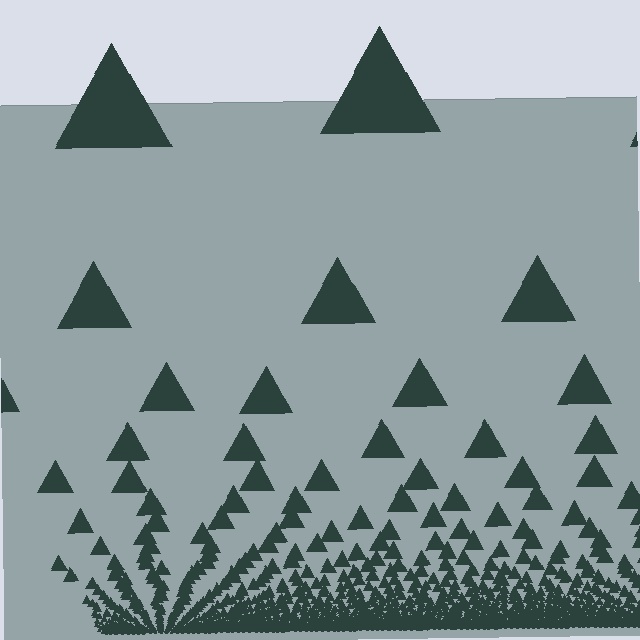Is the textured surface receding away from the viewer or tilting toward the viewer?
The surface appears to tilt toward the viewer. Texture elements get larger and sparser toward the top.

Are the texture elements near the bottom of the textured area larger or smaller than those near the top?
Smaller. The gradient is inverted — elements near the bottom are smaller and denser.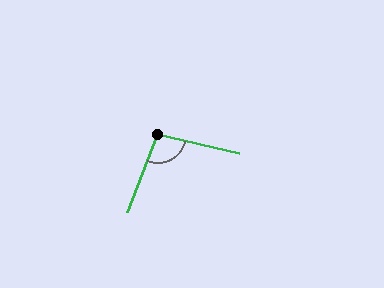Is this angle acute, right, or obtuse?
It is obtuse.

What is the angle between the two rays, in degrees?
Approximately 97 degrees.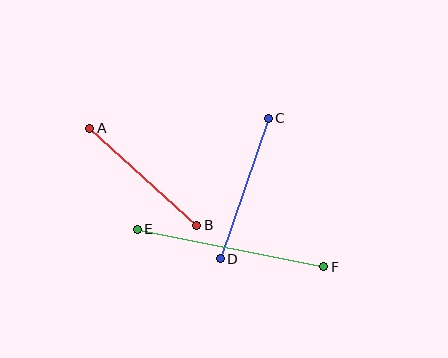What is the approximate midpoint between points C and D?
The midpoint is at approximately (244, 189) pixels.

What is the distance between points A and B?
The distance is approximately 144 pixels.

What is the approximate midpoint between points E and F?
The midpoint is at approximately (231, 248) pixels.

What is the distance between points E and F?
The distance is approximately 190 pixels.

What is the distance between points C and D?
The distance is approximately 149 pixels.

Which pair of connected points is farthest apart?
Points E and F are farthest apart.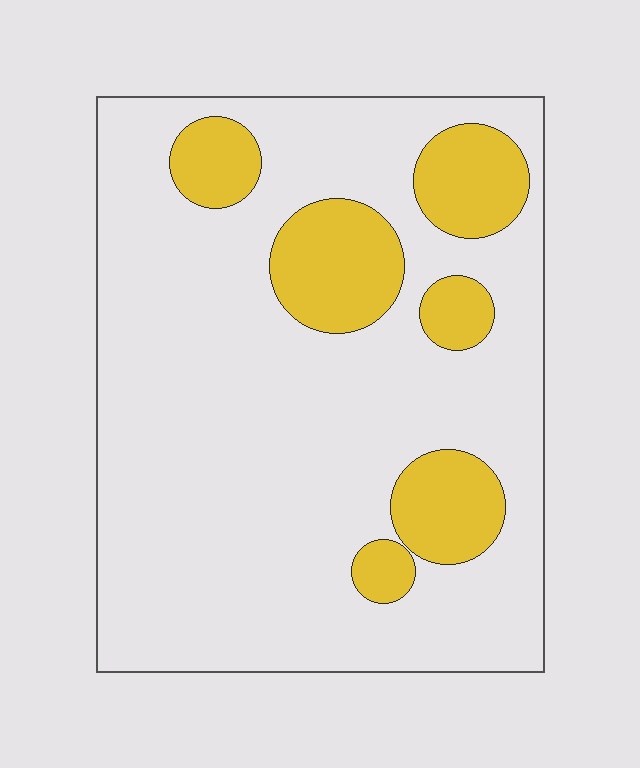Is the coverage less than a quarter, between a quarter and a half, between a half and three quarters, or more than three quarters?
Less than a quarter.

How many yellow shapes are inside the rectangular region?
6.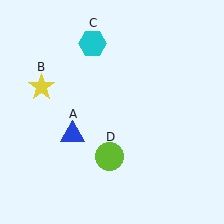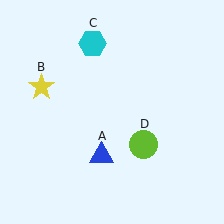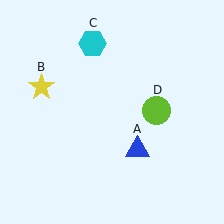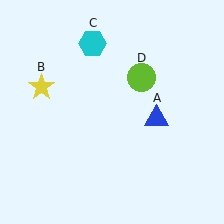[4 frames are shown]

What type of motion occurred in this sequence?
The blue triangle (object A), lime circle (object D) rotated counterclockwise around the center of the scene.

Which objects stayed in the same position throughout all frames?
Yellow star (object B) and cyan hexagon (object C) remained stationary.